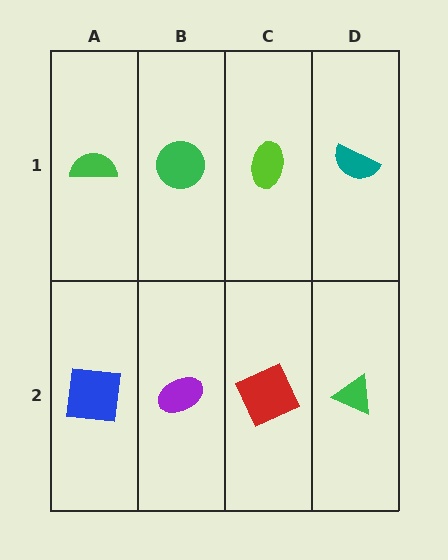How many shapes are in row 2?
4 shapes.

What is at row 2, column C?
A red square.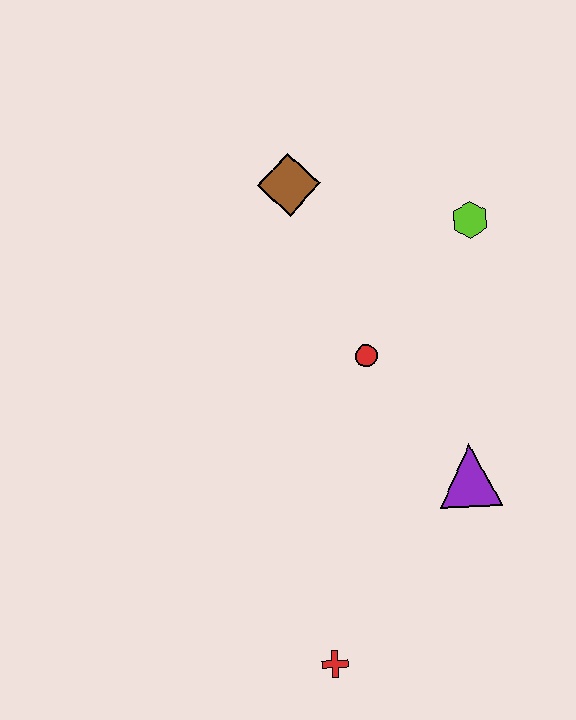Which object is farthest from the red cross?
The brown diamond is farthest from the red cross.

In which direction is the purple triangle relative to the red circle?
The purple triangle is below the red circle.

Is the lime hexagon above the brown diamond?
No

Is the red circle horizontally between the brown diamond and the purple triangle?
Yes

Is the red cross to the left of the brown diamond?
No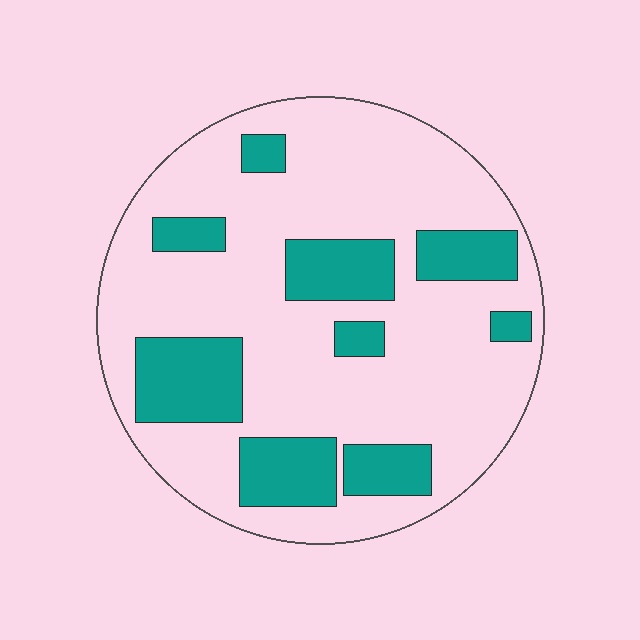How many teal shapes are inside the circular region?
9.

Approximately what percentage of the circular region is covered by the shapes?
Approximately 25%.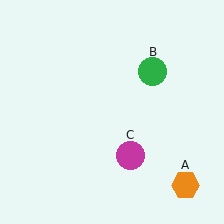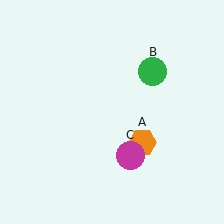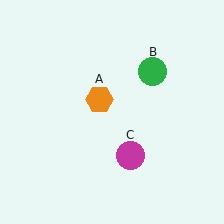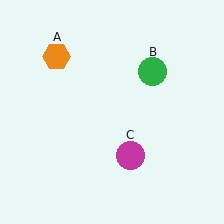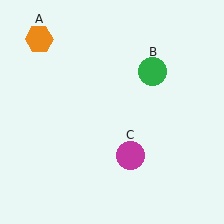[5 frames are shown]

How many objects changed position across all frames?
1 object changed position: orange hexagon (object A).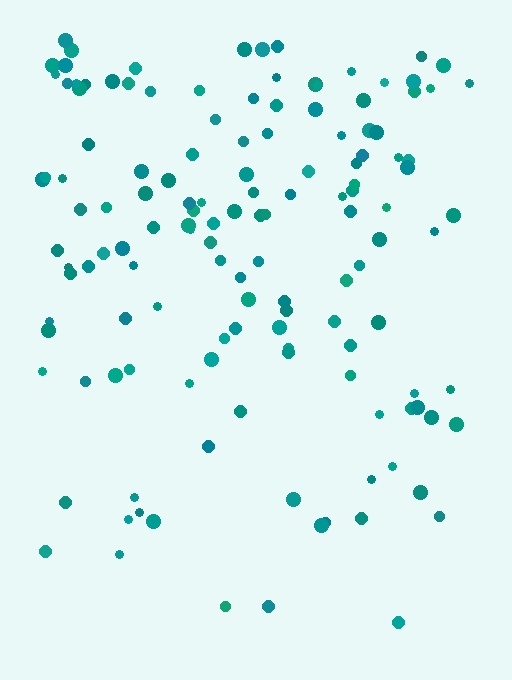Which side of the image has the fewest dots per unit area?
The bottom.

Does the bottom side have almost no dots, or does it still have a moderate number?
Still a moderate number, just noticeably fewer than the top.